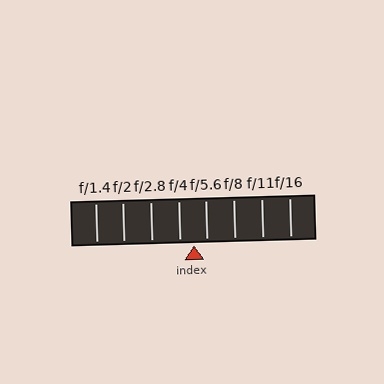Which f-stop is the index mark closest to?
The index mark is closest to f/5.6.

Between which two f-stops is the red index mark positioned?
The index mark is between f/4 and f/5.6.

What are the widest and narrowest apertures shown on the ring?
The widest aperture shown is f/1.4 and the narrowest is f/16.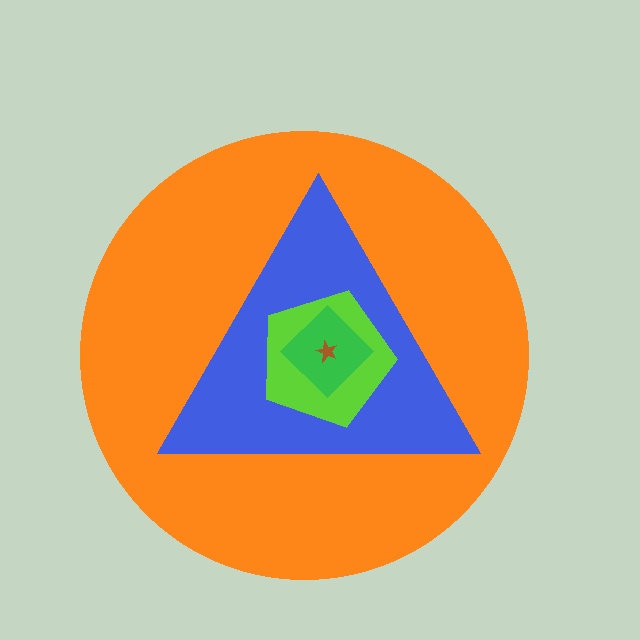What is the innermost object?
The brown star.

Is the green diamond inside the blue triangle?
Yes.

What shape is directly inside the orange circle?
The blue triangle.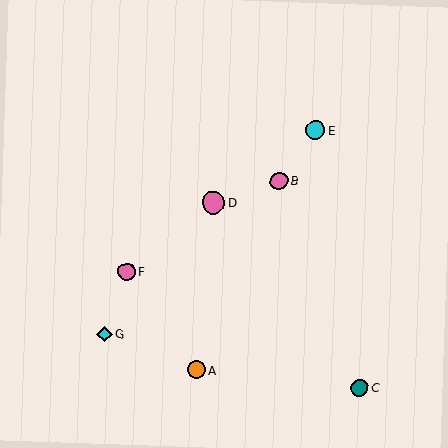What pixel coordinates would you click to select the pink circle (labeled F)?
Click at (127, 272) to select the pink circle F.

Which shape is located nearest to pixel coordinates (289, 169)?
The pink circle (labeled B) at (279, 181) is nearest to that location.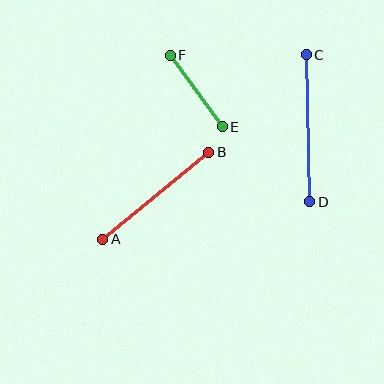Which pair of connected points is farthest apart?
Points C and D are farthest apart.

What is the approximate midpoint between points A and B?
The midpoint is at approximately (156, 196) pixels.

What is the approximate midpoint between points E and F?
The midpoint is at approximately (196, 91) pixels.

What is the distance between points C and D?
The distance is approximately 147 pixels.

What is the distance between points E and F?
The distance is approximately 89 pixels.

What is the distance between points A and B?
The distance is approximately 137 pixels.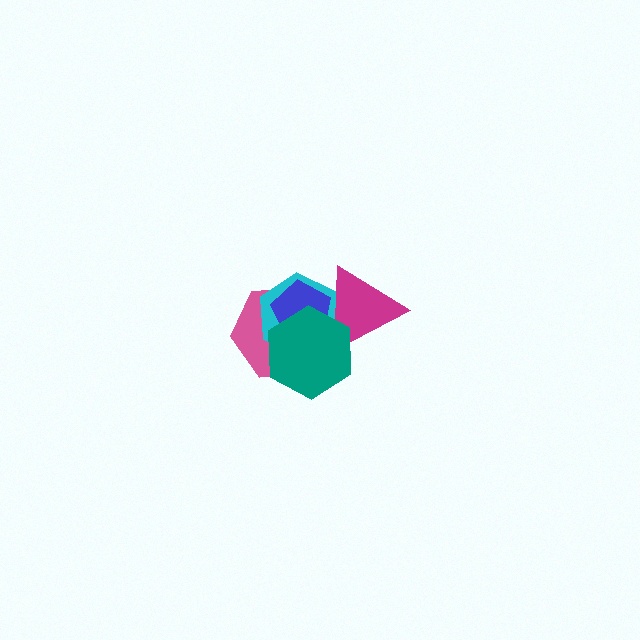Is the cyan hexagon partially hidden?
Yes, it is partially covered by another shape.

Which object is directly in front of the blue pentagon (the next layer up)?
The magenta triangle is directly in front of the blue pentagon.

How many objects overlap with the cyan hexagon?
4 objects overlap with the cyan hexagon.